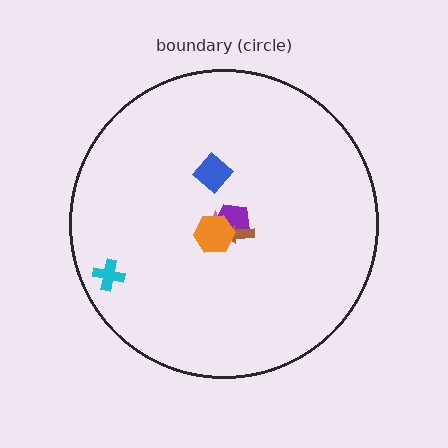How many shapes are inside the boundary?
6 inside, 0 outside.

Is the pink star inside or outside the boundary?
Inside.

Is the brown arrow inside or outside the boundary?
Inside.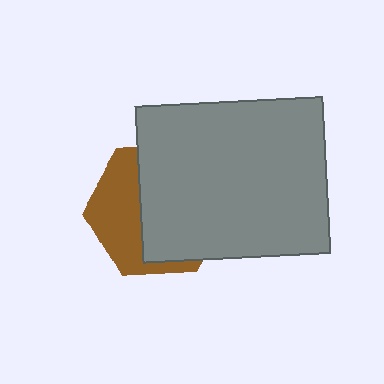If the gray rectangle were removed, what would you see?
You would see the complete brown hexagon.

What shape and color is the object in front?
The object in front is a gray rectangle.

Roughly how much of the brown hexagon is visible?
A small part of it is visible (roughly 40%).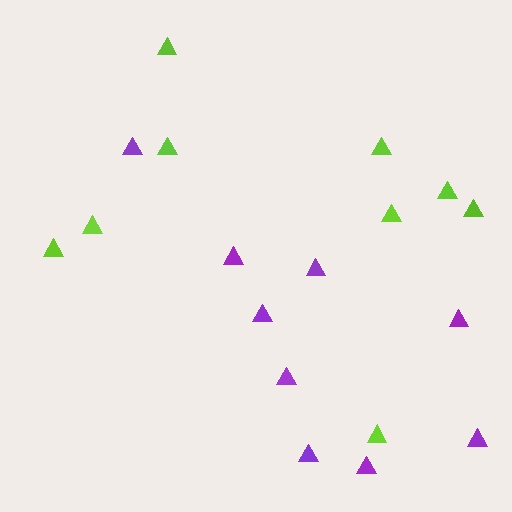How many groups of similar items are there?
There are 2 groups: one group of purple triangles (9) and one group of lime triangles (9).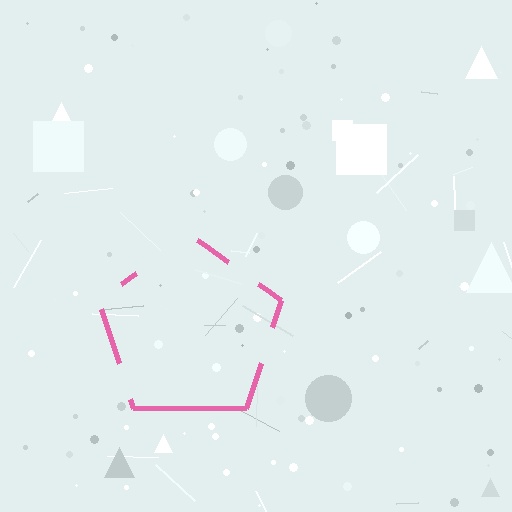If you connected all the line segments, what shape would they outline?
They would outline a pentagon.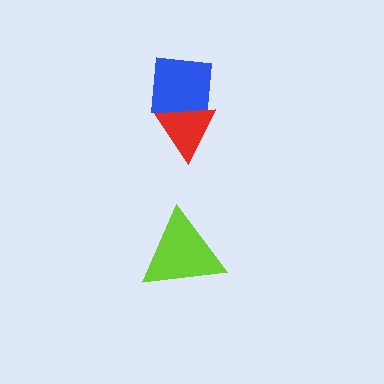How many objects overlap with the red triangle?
1 object overlaps with the red triangle.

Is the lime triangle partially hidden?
No, no other shape covers it.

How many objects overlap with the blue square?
1 object overlaps with the blue square.